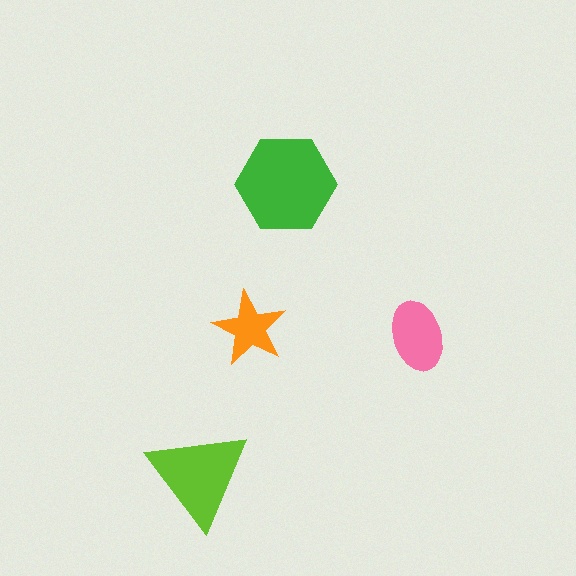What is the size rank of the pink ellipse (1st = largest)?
3rd.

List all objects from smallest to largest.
The orange star, the pink ellipse, the lime triangle, the green hexagon.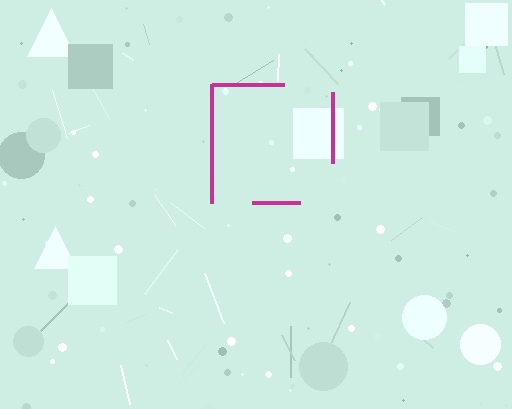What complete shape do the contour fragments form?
The contour fragments form a square.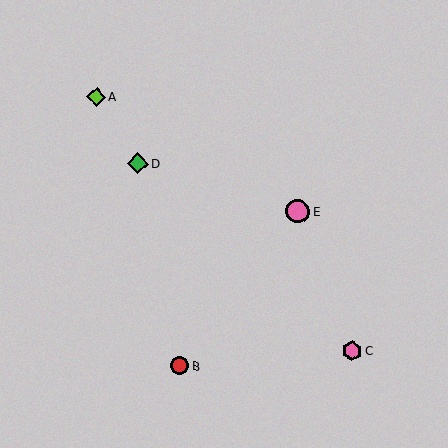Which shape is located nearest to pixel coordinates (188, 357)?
The red circle (labeled B) at (180, 366) is nearest to that location.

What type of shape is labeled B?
Shape B is a red circle.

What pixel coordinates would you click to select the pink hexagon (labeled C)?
Click at (352, 351) to select the pink hexagon C.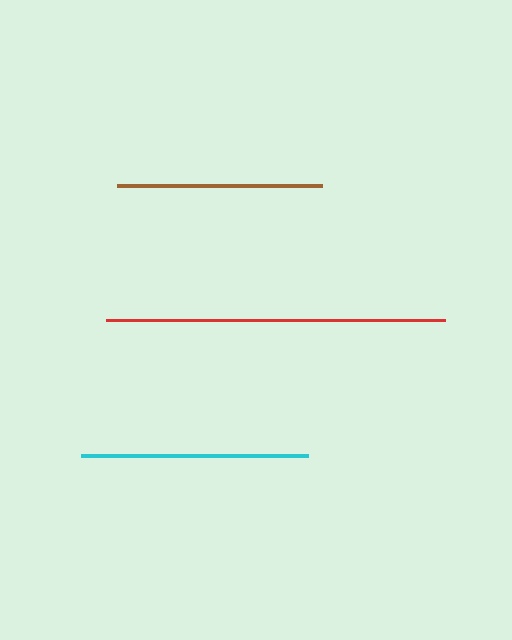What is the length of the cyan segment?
The cyan segment is approximately 227 pixels long.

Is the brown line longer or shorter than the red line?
The red line is longer than the brown line.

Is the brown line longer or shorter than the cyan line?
The cyan line is longer than the brown line.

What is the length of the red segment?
The red segment is approximately 339 pixels long.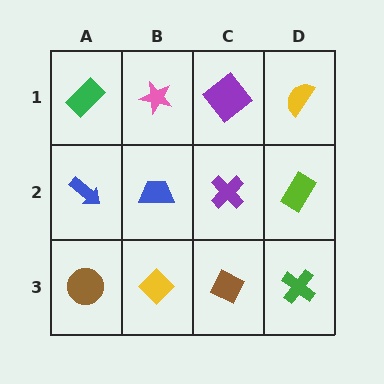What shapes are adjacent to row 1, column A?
A blue arrow (row 2, column A), a pink star (row 1, column B).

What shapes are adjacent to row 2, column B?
A pink star (row 1, column B), a yellow diamond (row 3, column B), a blue arrow (row 2, column A), a purple cross (row 2, column C).